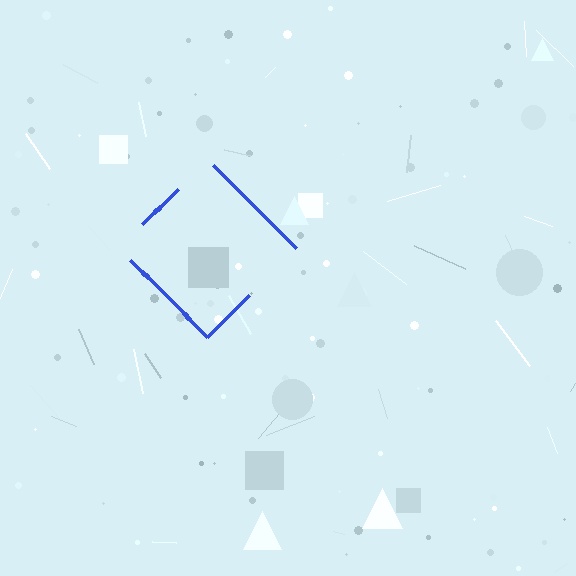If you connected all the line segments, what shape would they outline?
They would outline a diamond.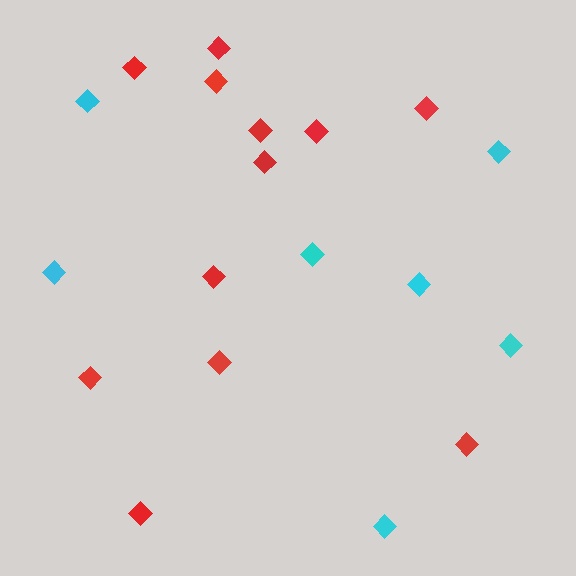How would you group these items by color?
There are 2 groups: one group of cyan diamonds (7) and one group of red diamonds (12).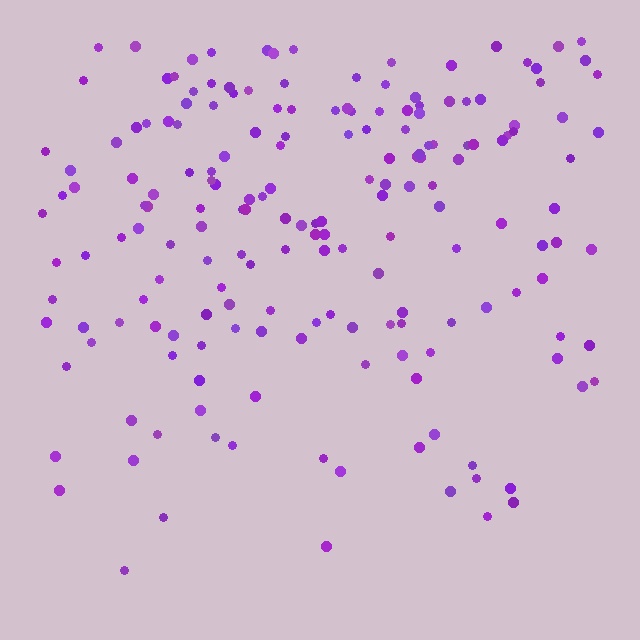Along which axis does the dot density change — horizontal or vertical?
Vertical.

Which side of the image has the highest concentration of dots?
The top.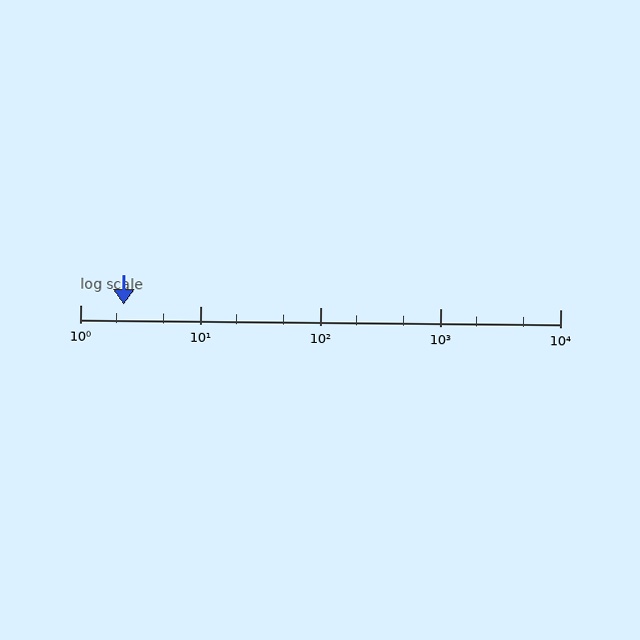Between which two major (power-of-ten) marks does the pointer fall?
The pointer is between 1 and 10.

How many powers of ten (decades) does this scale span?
The scale spans 4 decades, from 1 to 10000.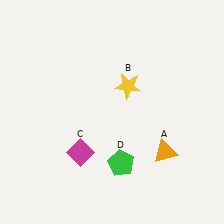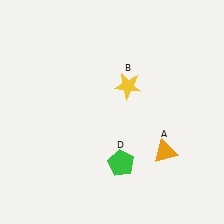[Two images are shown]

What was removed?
The magenta diamond (C) was removed in Image 2.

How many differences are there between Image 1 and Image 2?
There is 1 difference between the two images.